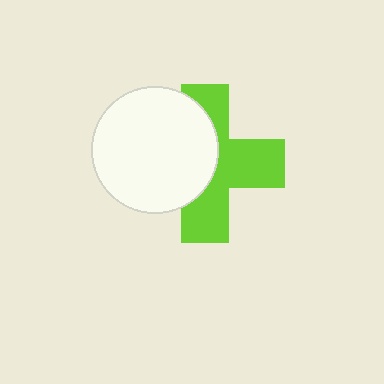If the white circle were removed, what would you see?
You would see the complete lime cross.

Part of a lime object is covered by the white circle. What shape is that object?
It is a cross.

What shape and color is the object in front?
The object in front is a white circle.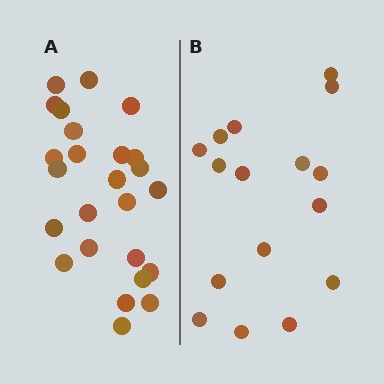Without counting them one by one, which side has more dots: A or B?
Region A (the left region) has more dots.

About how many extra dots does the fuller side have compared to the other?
Region A has roughly 8 or so more dots than region B.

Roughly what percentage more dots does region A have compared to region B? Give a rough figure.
About 55% more.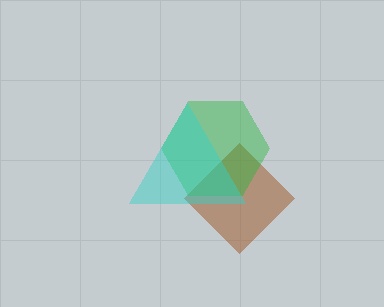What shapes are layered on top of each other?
The layered shapes are: a brown diamond, a green hexagon, a cyan triangle.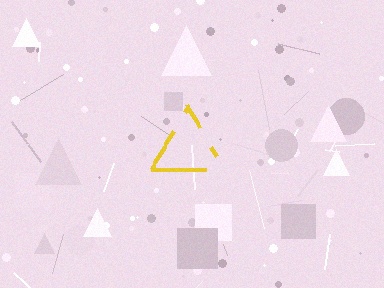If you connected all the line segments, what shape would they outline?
They would outline a triangle.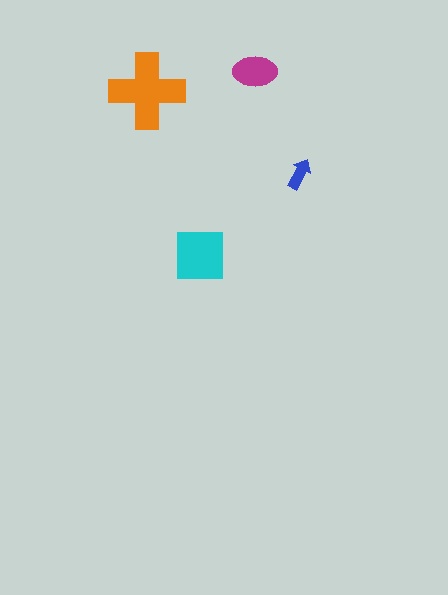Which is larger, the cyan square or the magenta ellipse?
The cyan square.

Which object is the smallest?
The blue arrow.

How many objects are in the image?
There are 4 objects in the image.